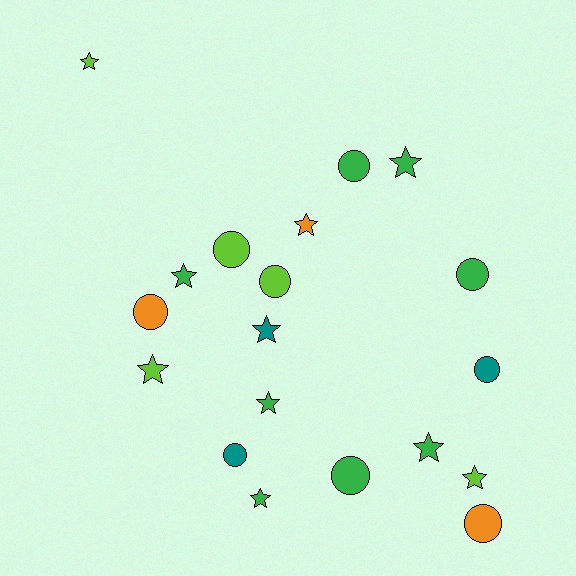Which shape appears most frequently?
Star, with 10 objects.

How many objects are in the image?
There are 19 objects.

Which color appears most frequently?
Green, with 8 objects.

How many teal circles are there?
There are 2 teal circles.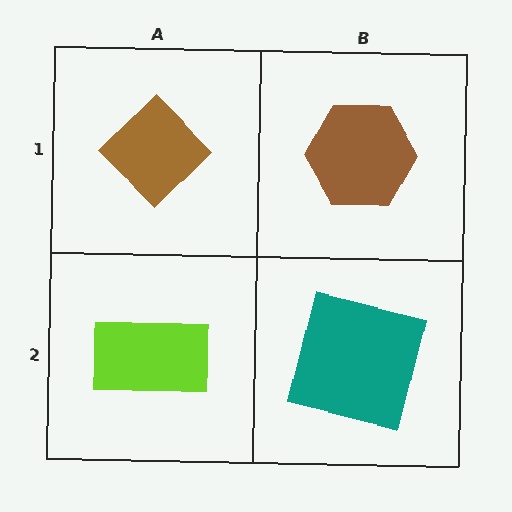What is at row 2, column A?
A lime rectangle.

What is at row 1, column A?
A brown diamond.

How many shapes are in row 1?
2 shapes.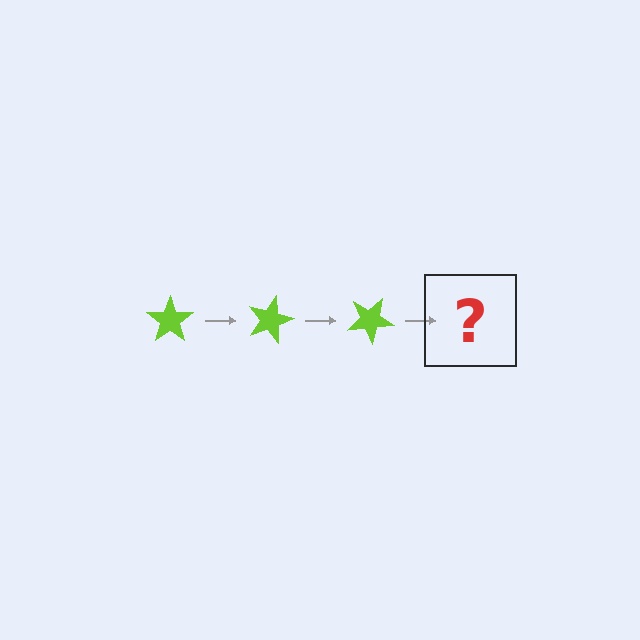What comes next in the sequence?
The next element should be a lime star rotated 45 degrees.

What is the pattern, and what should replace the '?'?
The pattern is that the star rotates 15 degrees each step. The '?' should be a lime star rotated 45 degrees.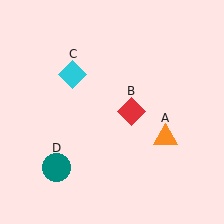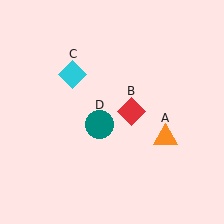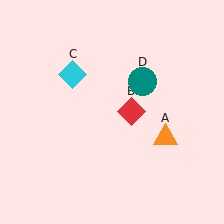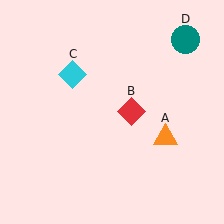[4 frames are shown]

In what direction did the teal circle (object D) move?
The teal circle (object D) moved up and to the right.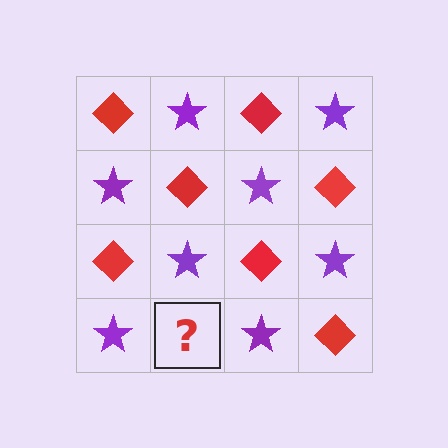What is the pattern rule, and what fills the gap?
The rule is that it alternates red diamond and purple star in a checkerboard pattern. The gap should be filled with a red diamond.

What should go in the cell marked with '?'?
The missing cell should contain a red diamond.